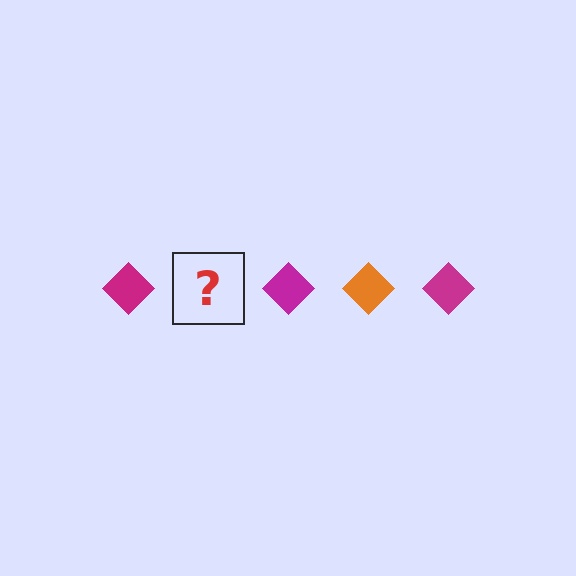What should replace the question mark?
The question mark should be replaced with an orange diamond.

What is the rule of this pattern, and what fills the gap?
The rule is that the pattern cycles through magenta, orange diamonds. The gap should be filled with an orange diamond.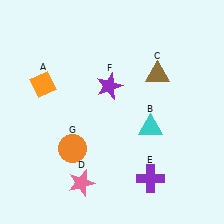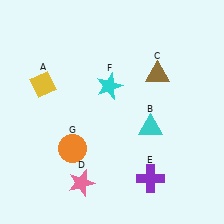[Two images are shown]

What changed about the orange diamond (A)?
In Image 1, A is orange. In Image 2, it changed to yellow.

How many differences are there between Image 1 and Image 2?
There are 2 differences between the two images.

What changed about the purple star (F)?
In Image 1, F is purple. In Image 2, it changed to cyan.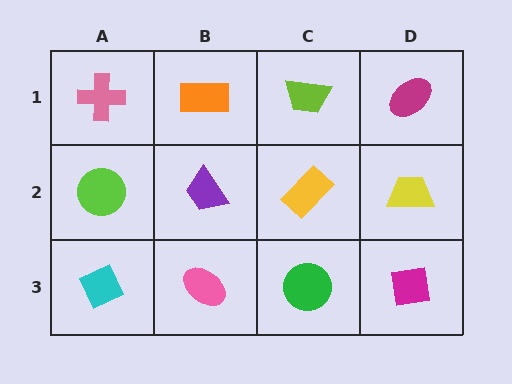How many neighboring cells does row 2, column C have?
4.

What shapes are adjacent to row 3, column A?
A lime circle (row 2, column A), a pink ellipse (row 3, column B).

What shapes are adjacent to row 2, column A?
A pink cross (row 1, column A), a cyan diamond (row 3, column A), a purple trapezoid (row 2, column B).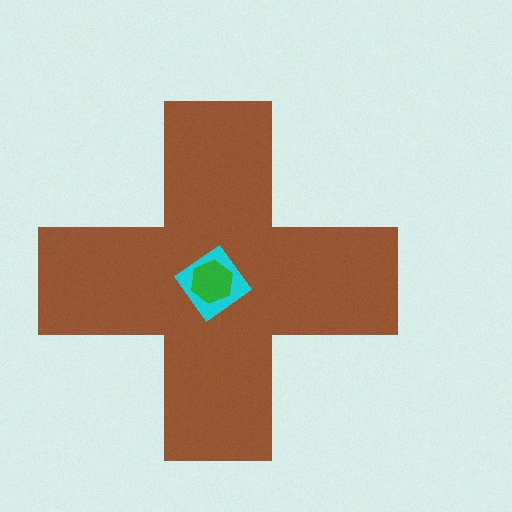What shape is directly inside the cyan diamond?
The green hexagon.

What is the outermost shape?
The brown cross.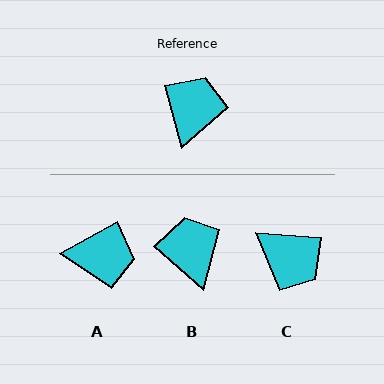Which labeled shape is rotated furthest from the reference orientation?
C, about 109 degrees away.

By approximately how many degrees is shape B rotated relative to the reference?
Approximately 33 degrees counter-clockwise.